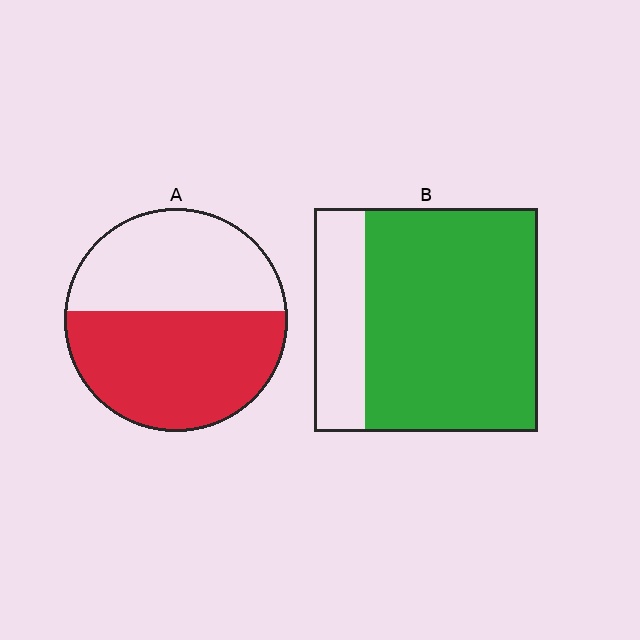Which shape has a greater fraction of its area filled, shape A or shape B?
Shape B.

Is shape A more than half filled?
Yes.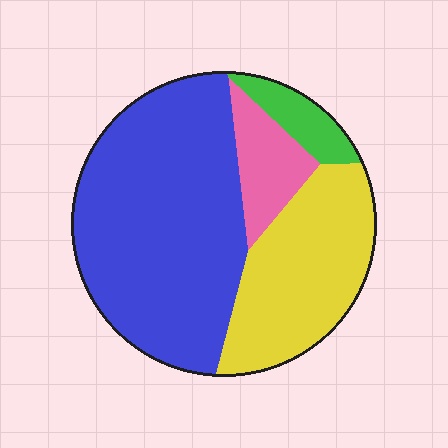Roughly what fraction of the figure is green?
Green takes up less than a sixth of the figure.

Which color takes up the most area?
Blue, at roughly 55%.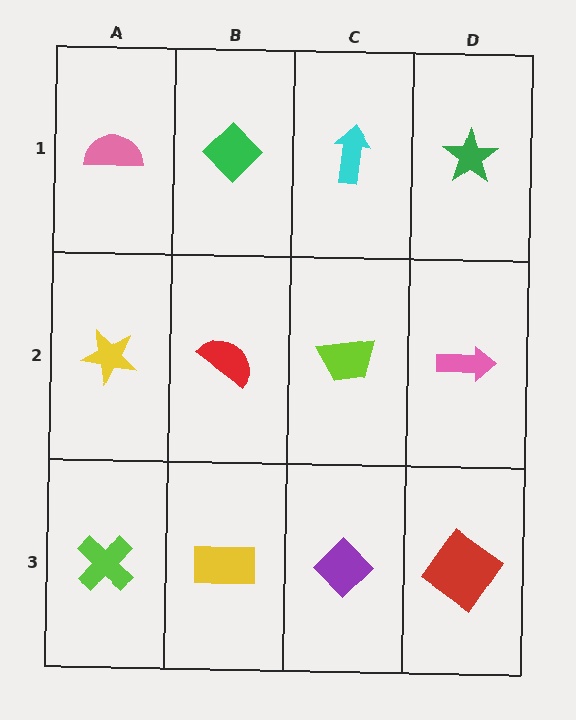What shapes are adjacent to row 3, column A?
A yellow star (row 2, column A), a yellow rectangle (row 3, column B).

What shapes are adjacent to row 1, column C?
A lime trapezoid (row 2, column C), a green diamond (row 1, column B), a green star (row 1, column D).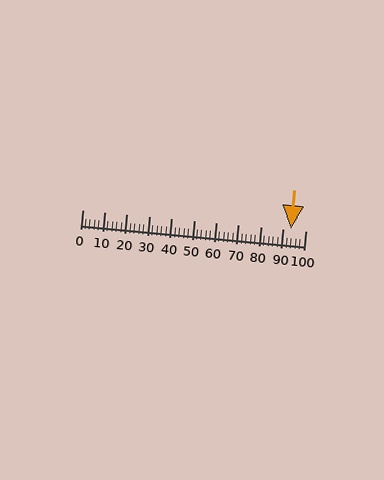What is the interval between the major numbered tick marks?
The major tick marks are spaced 10 units apart.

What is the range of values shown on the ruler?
The ruler shows values from 0 to 100.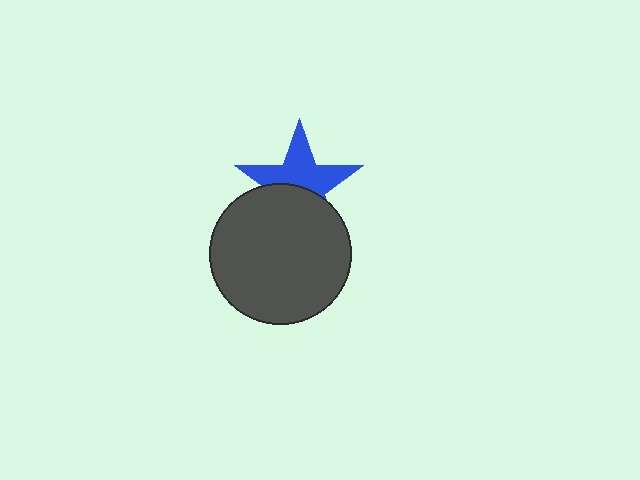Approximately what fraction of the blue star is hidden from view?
Roughly 45% of the blue star is hidden behind the dark gray circle.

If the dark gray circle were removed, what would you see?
You would see the complete blue star.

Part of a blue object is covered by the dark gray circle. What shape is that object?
It is a star.